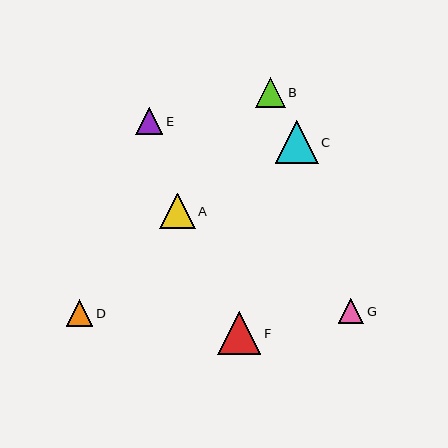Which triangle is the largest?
Triangle F is the largest with a size of approximately 43 pixels.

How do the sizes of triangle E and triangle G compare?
Triangle E and triangle G are approximately the same size.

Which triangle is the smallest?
Triangle G is the smallest with a size of approximately 25 pixels.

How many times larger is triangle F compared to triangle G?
Triangle F is approximately 1.7 times the size of triangle G.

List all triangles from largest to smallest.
From largest to smallest: F, C, A, B, E, D, G.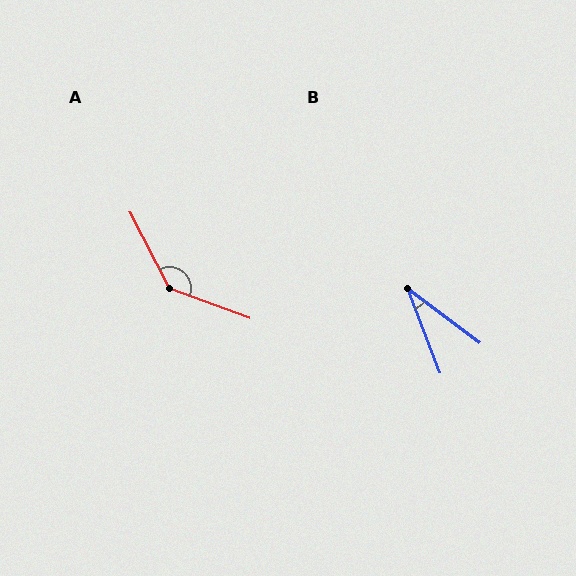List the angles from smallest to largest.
B (32°), A (137°).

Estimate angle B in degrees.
Approximately 32 degrees.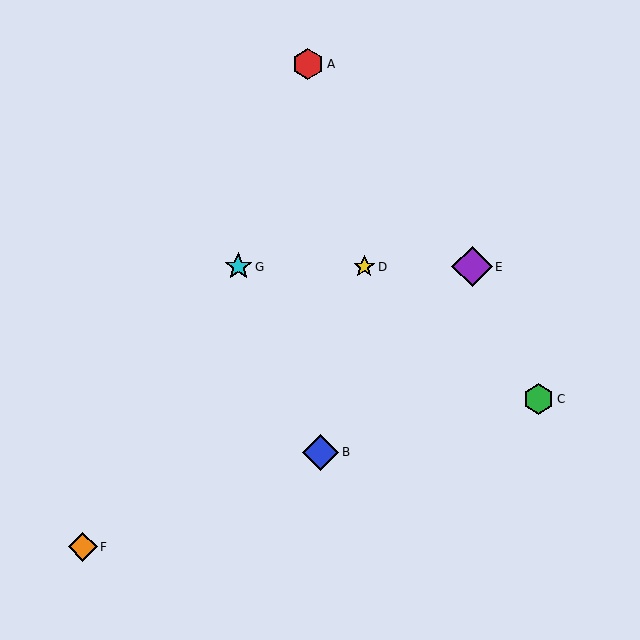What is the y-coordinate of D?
Object D is at y≈267.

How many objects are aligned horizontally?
3 objects (D, E, G) are aligned horizontally.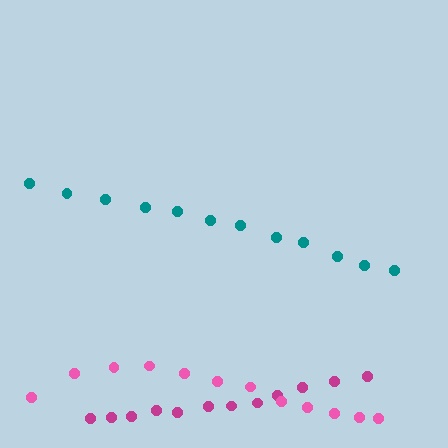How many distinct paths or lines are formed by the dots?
There are 3 distinct paths.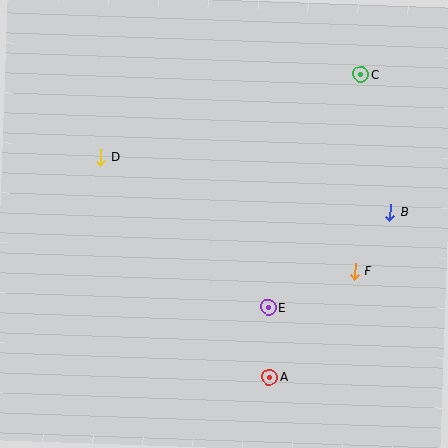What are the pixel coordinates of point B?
Point B is at (390, 212).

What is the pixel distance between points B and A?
The distance between B and A is 204 pixels.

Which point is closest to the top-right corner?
Point C is closest to the top-right corner.